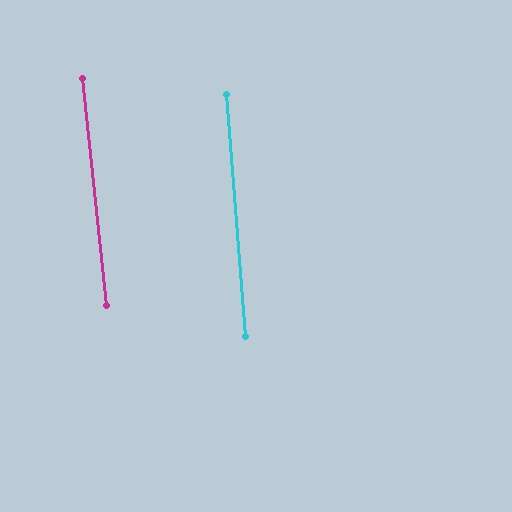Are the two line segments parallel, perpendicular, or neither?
Parallel — their directions differ by only 1.4°.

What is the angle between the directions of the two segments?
Approximately 1 degree.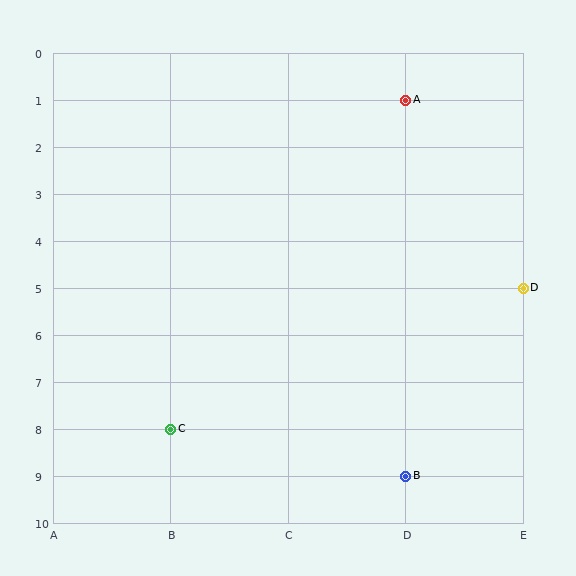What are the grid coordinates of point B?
Point B is at grid coordinates (D, 9).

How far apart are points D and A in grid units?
Points D and A are 1 column and 4 rows apart (about 4.1 grid units diagonally).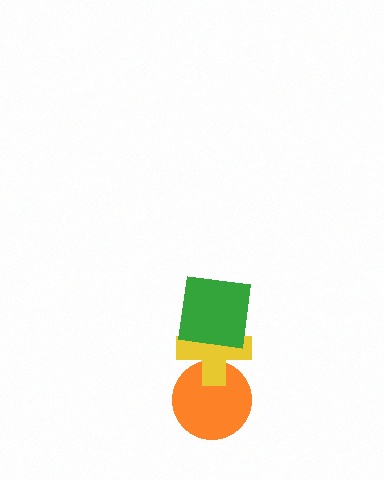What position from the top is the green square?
The green square is 1st from the top.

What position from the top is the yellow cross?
The yellow cross is 2nd from the top.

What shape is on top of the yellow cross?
The green square is on top of the yellow cross.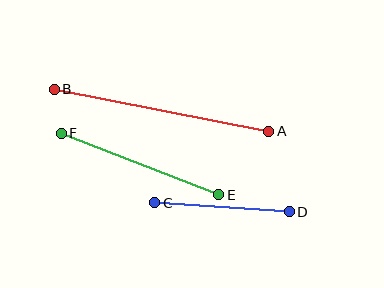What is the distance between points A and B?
The distance is approximately 219 pixels.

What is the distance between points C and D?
The distance is approximately 135 pixels.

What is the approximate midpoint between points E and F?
The midpoint is at approximately (140, 164) pixels.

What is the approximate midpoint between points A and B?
The midpoint is at approximately (161, 110) pixels.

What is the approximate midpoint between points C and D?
The midpoint is at approximately (222, 207) pixels.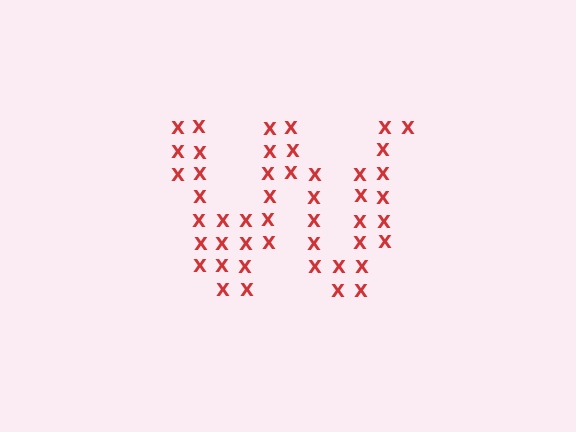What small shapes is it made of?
It is made of small letter X's.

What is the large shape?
The large shape is the letter W.